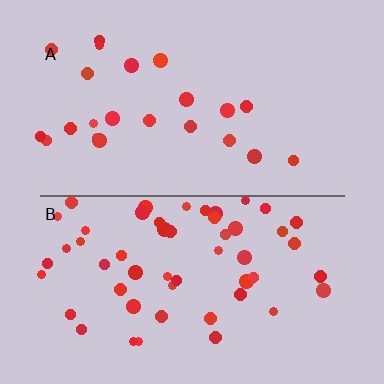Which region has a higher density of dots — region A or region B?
B (the bottom).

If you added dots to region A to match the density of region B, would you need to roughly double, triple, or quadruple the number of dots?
Approximately double.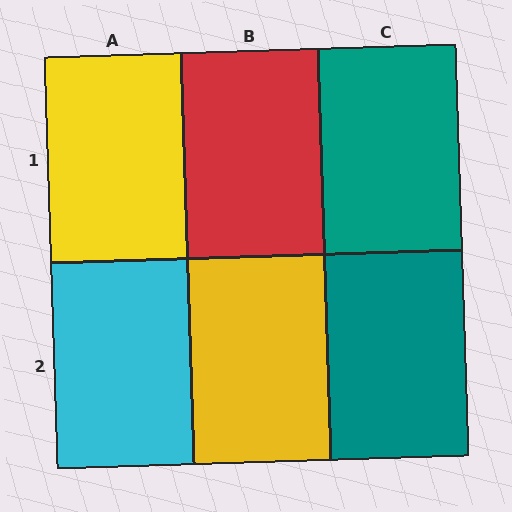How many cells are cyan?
1 cell is cyan.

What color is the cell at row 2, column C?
Teal.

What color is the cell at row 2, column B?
Yellow.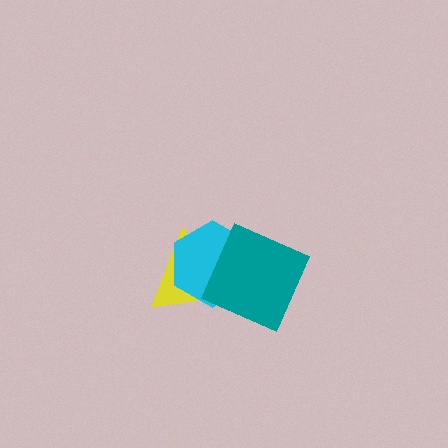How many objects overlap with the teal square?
2 objects overlap with the teal square.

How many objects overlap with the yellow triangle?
2 objects overlap with the yellow triangle.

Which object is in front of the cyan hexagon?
The teal square is in front of the cyan hexagon.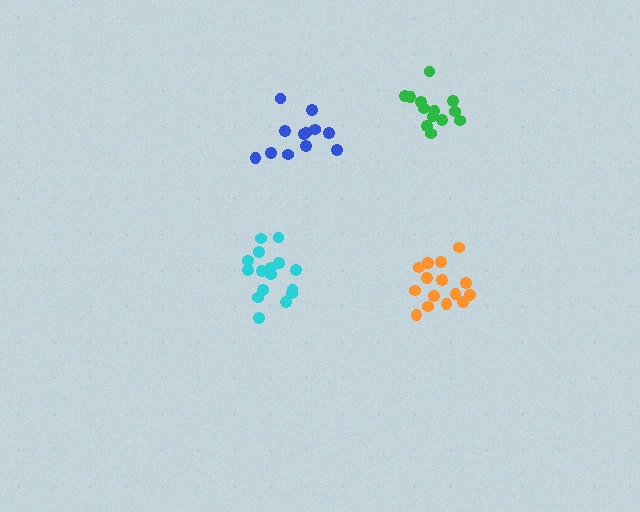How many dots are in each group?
Group 1: 16 dots, Group 2: 14 dots, Group 3: 15 dots, Group 4: 12 dots (57 total).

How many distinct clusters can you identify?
There are 4 distinct clusters.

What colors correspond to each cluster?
The clusters are colored: cyan, green, orange, blue.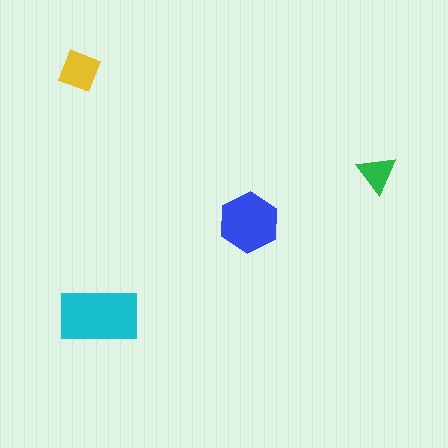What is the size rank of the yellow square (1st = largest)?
3rd.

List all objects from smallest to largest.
The green triangle, the yellow square, the blue hexagon, the cyan rectangle.